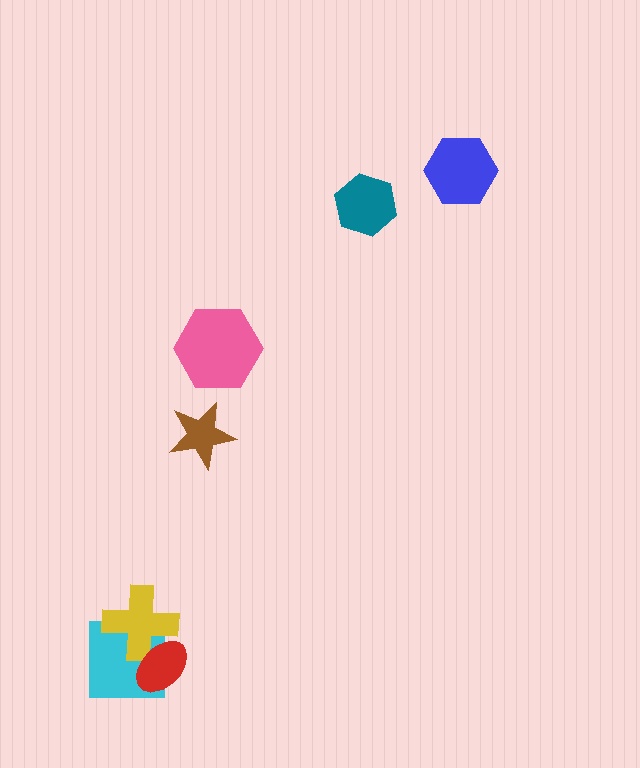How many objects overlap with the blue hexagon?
0 objects overlap with the blue hexagon.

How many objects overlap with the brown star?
0 objects overlap with the brown star.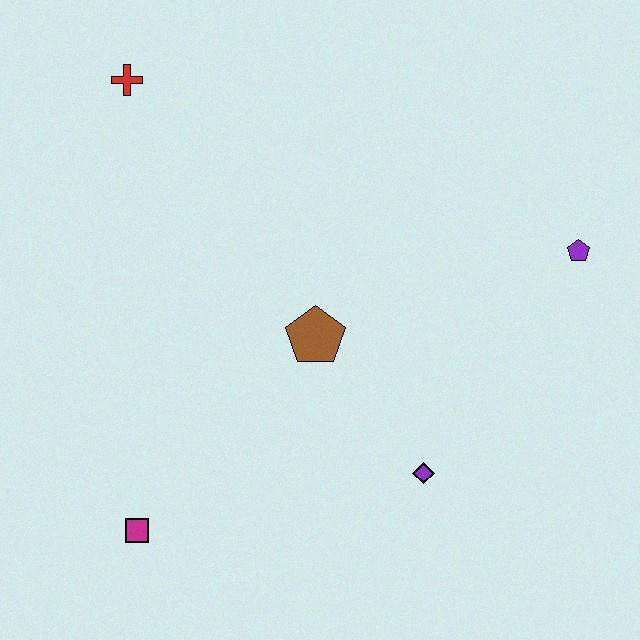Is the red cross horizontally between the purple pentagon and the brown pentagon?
No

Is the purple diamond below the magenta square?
No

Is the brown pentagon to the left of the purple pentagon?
Yes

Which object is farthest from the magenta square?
The purple pentagon is farthest from the magenta square.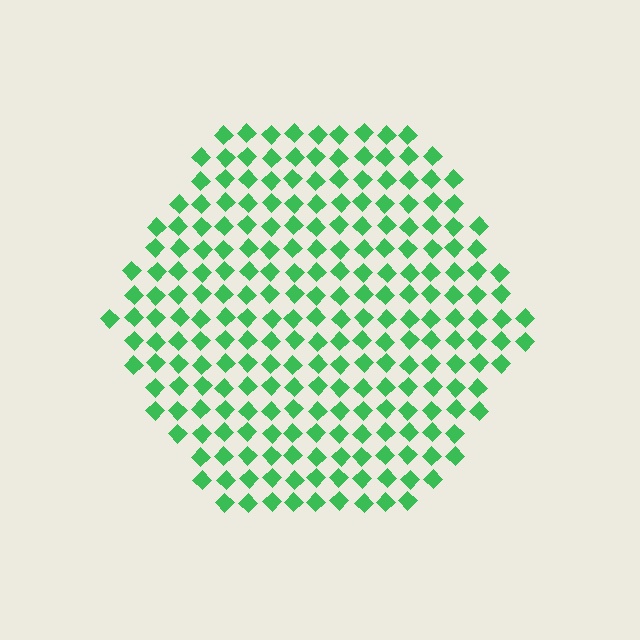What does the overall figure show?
The overall figure shows a hexagon.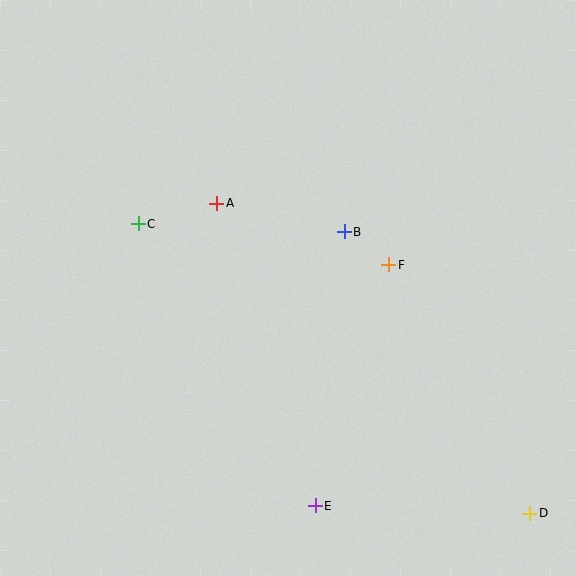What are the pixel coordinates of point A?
Point A is at (217, 203).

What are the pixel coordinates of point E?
Point E is at (315, 506).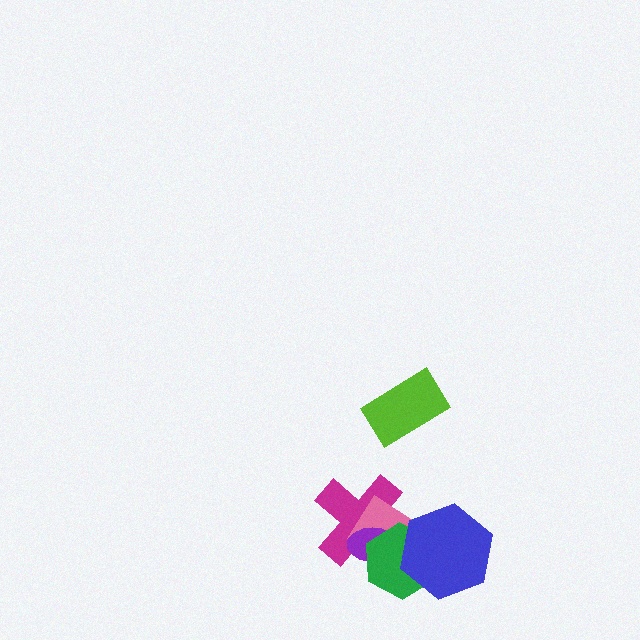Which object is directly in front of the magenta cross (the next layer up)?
The pink diamond is directly in front of the magenta cross.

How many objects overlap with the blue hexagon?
2 objects overlap with the blue hexagon.